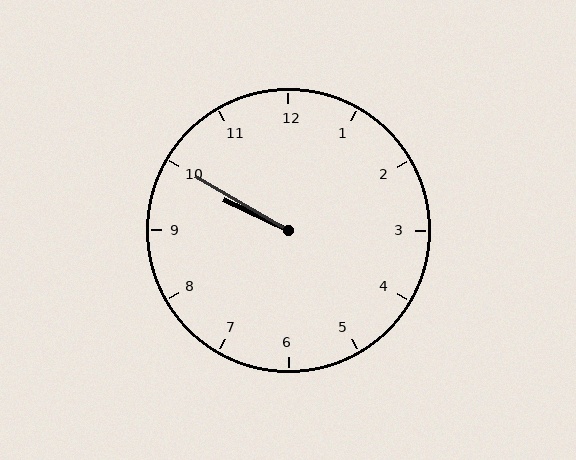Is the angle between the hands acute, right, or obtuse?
It is acute.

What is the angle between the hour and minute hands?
Approximately 5 degrees.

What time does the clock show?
9:50.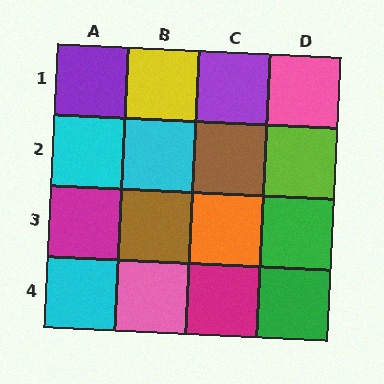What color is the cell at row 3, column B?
Brown.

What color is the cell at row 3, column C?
Orange.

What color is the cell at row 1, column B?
Yellow.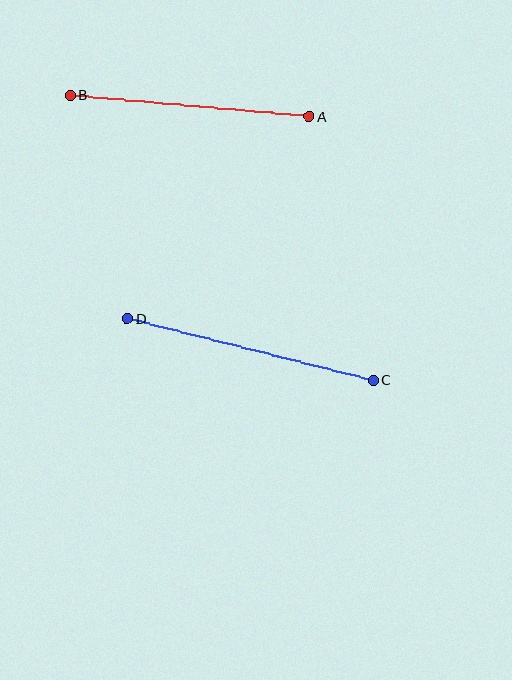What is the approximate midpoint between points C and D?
The midpoint is at approximately (250, 349) pixels.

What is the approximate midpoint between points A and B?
The midpoint is at approximately (190, 106) pixels.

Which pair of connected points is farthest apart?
Points C and D are farthest apart.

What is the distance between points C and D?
The distance is approximately 254 pixels.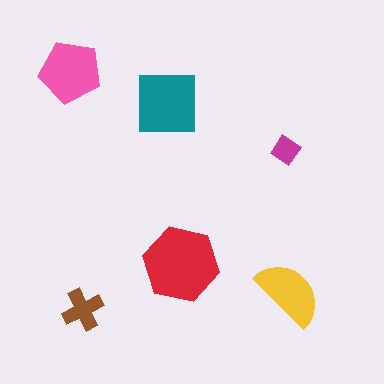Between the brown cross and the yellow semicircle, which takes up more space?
The yellow semicircle.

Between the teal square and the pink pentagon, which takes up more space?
The teal square.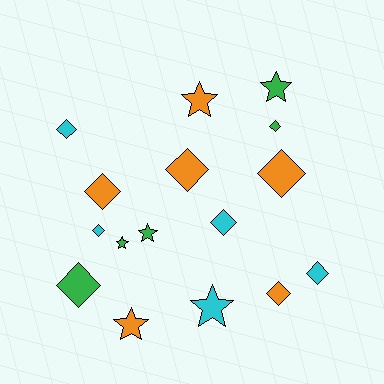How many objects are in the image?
There are 16 objects.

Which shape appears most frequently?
Diamond, with 10 objects.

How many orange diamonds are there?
There are 4 orange diamonds.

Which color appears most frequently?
Orange, with 6 objects.